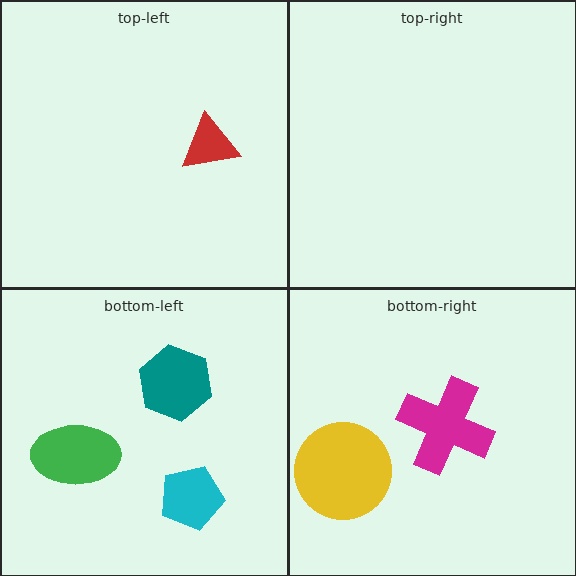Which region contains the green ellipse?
The bottom-left region.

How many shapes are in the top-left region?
1.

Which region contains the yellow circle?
The bottom-right region.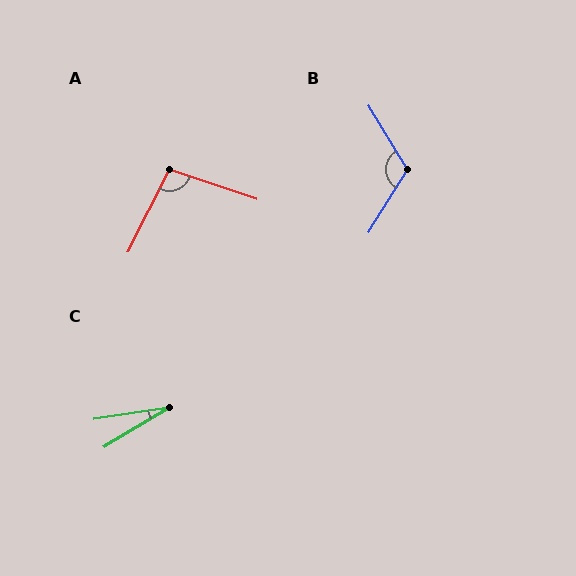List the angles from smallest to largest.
C (22°), A (98°), B (117°).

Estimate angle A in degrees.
Approximately 98 degrees.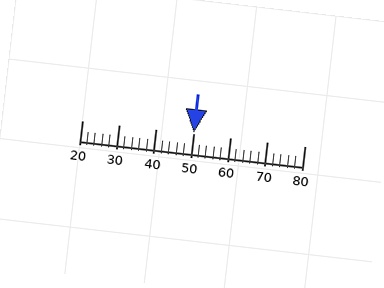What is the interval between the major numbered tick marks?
The major tick marks are spaced 10 units apart.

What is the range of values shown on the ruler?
The ruler shows values from 20 to 80.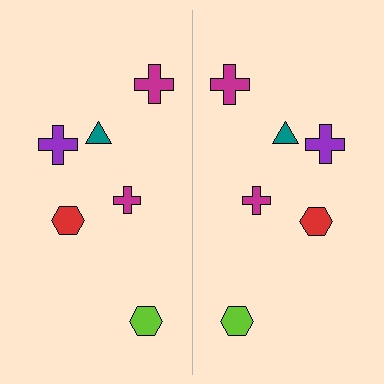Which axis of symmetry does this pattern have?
The pattern has a vertical axis of symmetry running through the center of the image.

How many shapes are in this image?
There are 12 shapes in this image.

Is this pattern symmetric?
Yes, this pattern has bilateral (reflection) symmetry.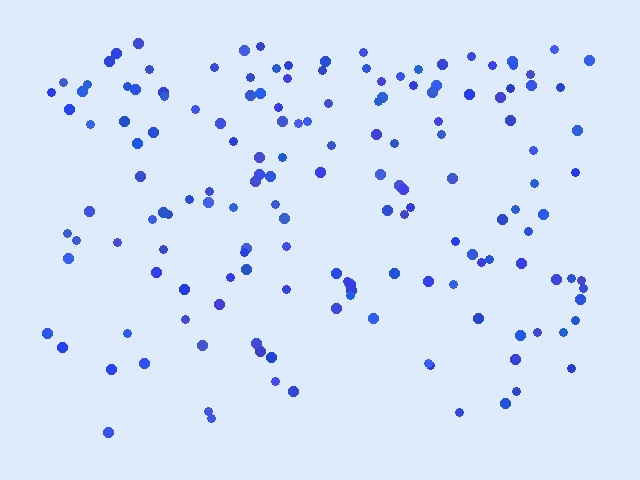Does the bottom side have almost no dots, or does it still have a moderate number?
Still a moderate number, just noticeably fewer than the top.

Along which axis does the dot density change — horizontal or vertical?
Vertical.